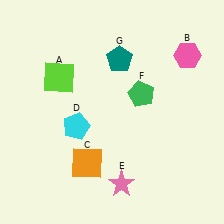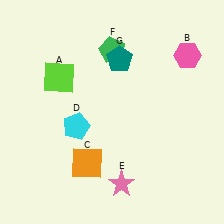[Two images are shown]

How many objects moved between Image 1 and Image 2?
1 object moved between the two images.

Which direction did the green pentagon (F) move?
The green pentagon (F) moved up.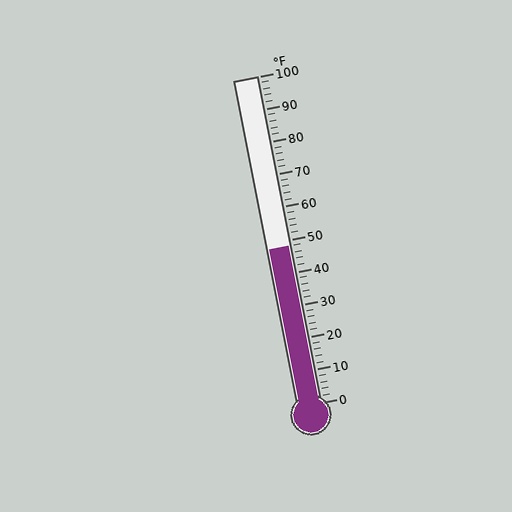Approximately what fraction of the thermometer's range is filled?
The thermometer is filled to approximately 50% of its range.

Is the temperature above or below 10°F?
The temperature is above 10°F.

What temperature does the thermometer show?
The thermometer shows approximately 48°F.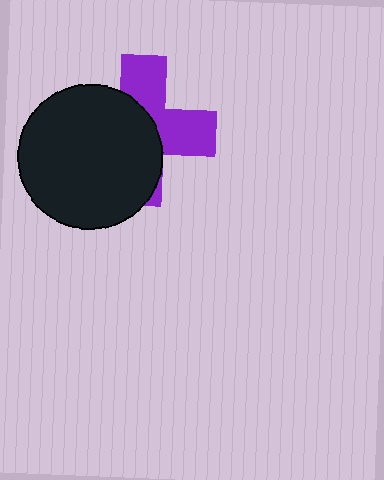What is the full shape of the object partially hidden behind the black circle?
The partially hidden object is a purple cross.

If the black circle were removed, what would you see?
You would see the complete purple cross.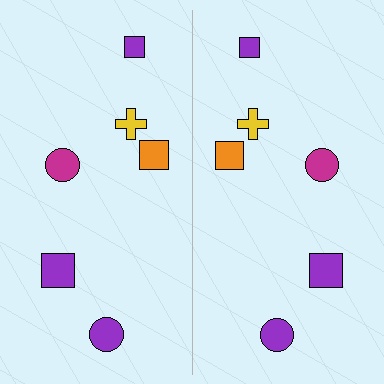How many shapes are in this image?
There are 12 shapes in this image.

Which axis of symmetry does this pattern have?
The pattern has a vertical axis of symmetry running through the center of the image.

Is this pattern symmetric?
Yes, this pattern has bilateral (reflection) symmetry.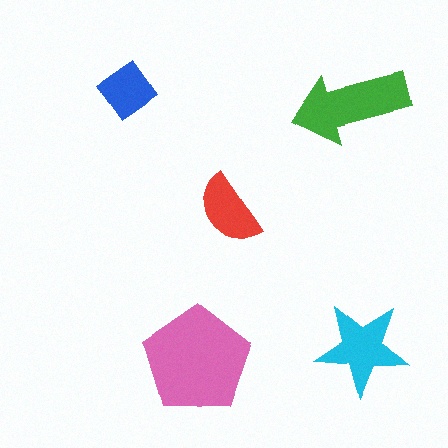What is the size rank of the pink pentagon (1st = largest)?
1st.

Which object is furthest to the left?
The blue diamond is leftmost.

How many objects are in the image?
There are 5 objects in the image.